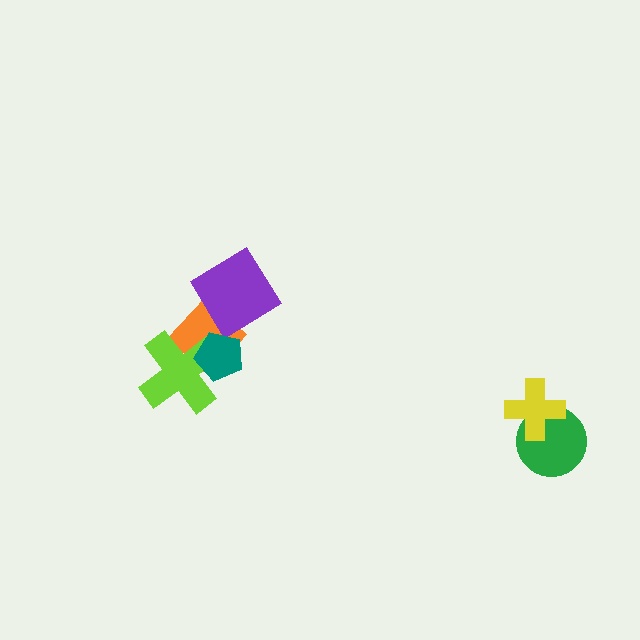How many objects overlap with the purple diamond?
1 object overlaps with the purple diamond.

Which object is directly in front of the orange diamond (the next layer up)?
The lime cross is directly in front of the orange diamond.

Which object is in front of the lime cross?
The teal pentagon is in front of the lime cross.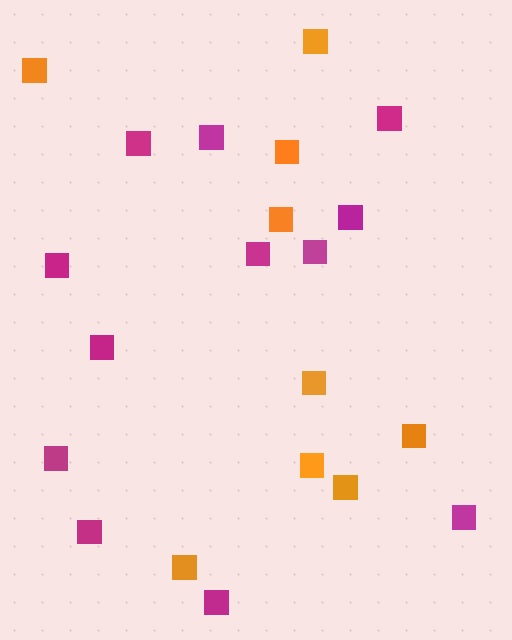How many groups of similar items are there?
There are 2 groups: one group of orange squares (9) and one group of magenta squares (12).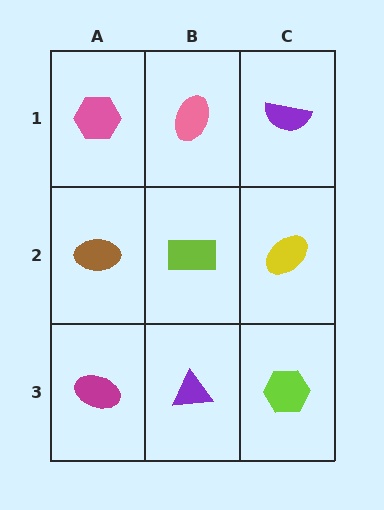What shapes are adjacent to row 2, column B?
A pink ellipse (row 1, column B), a purple triangle (row 3, column B), a brown ellipse (row 2, column A), a yellow ellipse (row 2, column C).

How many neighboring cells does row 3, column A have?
2.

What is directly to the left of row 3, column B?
A magenta ellipse.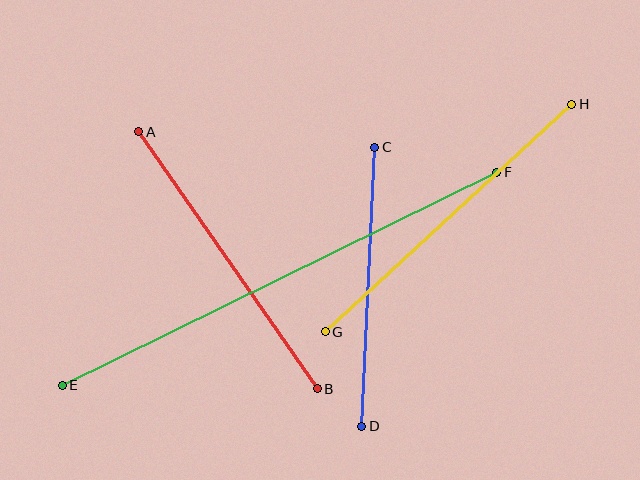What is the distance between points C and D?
The distance is approximately 279 pixels.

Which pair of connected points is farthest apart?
Points E and F are farthest apart.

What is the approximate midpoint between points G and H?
The midpoint is at approximately (448, 218) pixels.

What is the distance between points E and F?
The distance is approximately 484 pixels.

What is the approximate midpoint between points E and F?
The midpoint is at approximately (279, 279) pixels.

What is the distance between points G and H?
The distance is approximately 335 pixels.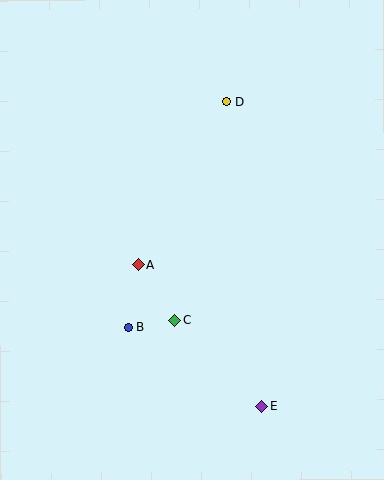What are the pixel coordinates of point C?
Point C is at (175, 320).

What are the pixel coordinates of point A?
Point A is at (139, 265).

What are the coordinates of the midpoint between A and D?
The midpoint between A and D is at (183, 183).